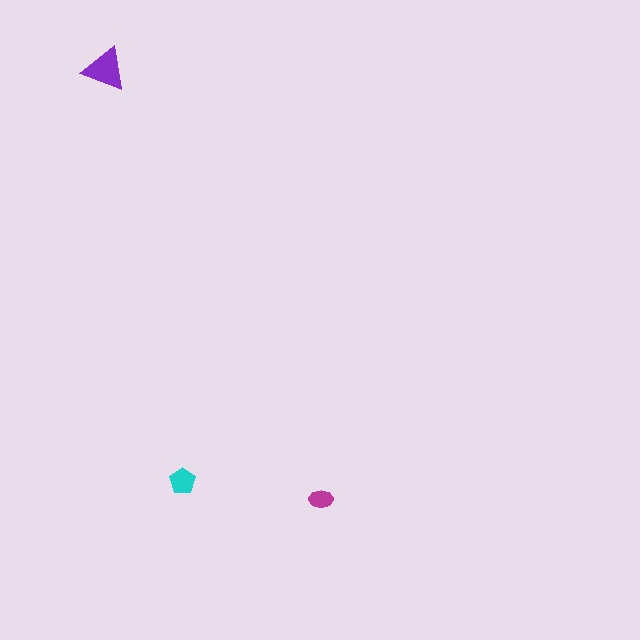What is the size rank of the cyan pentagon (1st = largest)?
2nd.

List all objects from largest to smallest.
The purple triangle, the cyan pentagon, the magenta ellipse.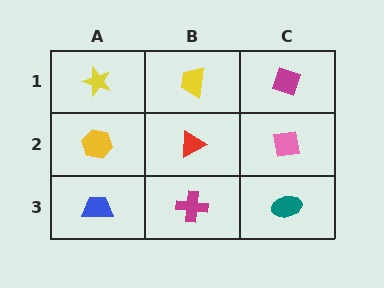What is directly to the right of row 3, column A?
A magenta cross.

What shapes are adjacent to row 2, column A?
A yellow star (row 1, column A), a blue trapezoid (row 3, column A), a red triangle (row 2, column B).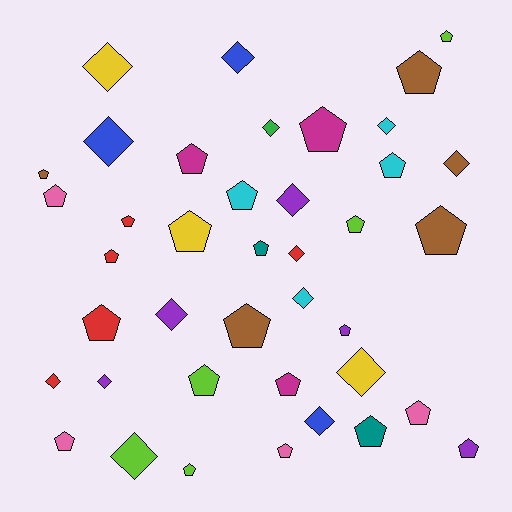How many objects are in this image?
There are 40 objects.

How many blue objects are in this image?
There are 3 blue objects.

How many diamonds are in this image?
There are 15 diamonds.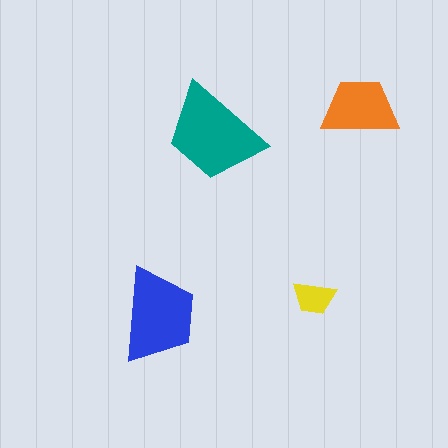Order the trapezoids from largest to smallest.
the teal one, the blue one, the orange one, the yellow one.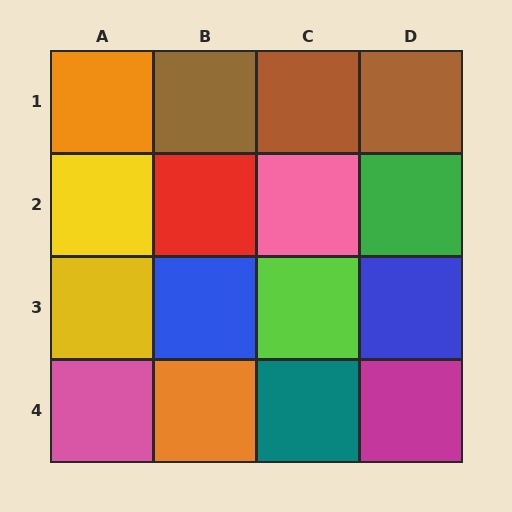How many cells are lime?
1 cell is lime.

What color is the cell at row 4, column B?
Orange.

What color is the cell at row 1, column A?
Orange.